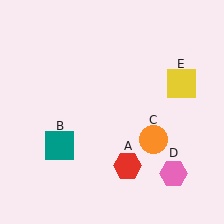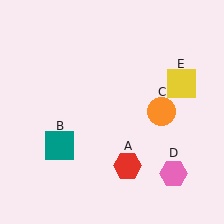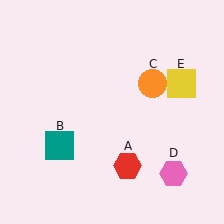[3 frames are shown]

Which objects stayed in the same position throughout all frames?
Red hexagon (object A) and teal square (object B) and pink hexagon (object D) and yellow square (object E) remained stationary.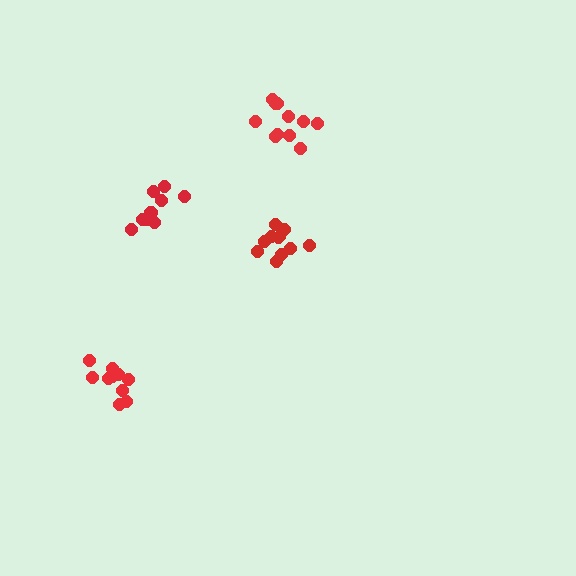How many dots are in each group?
Group 1: 11 dots, Group 2: 11 dots, Group 3: 9 dots, Group 4: 11 dots (42 total).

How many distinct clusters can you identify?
There are 4 distinct clusters.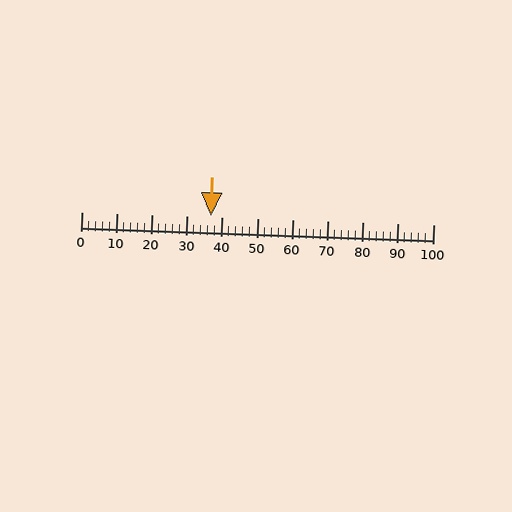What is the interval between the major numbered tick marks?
The major tick marks are spaced 10 units apart.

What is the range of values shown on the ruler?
The ruler shows values from 0 to 100.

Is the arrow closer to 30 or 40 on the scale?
The arrow is closer to 40.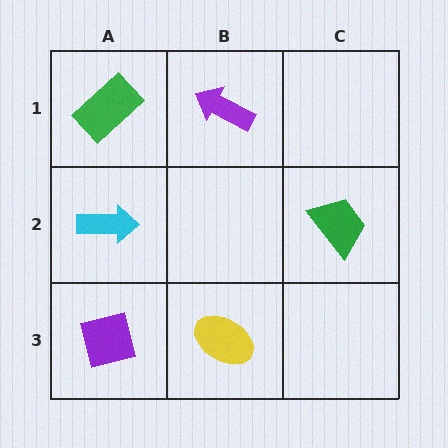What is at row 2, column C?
A green trapezoid.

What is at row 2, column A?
A cyan arrow.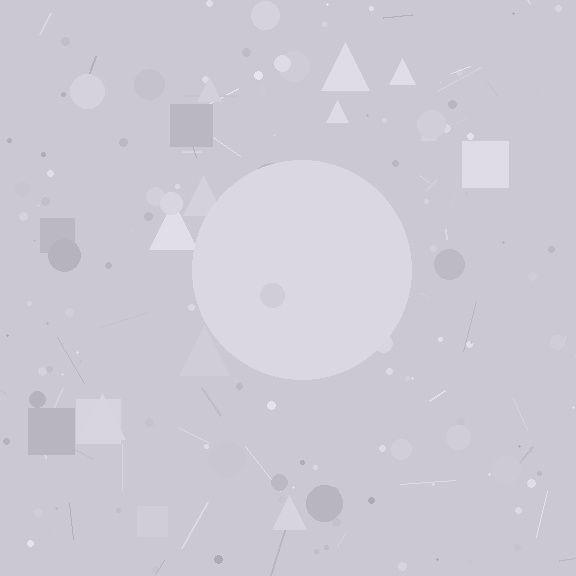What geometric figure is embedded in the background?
A circle is embedded in the background.